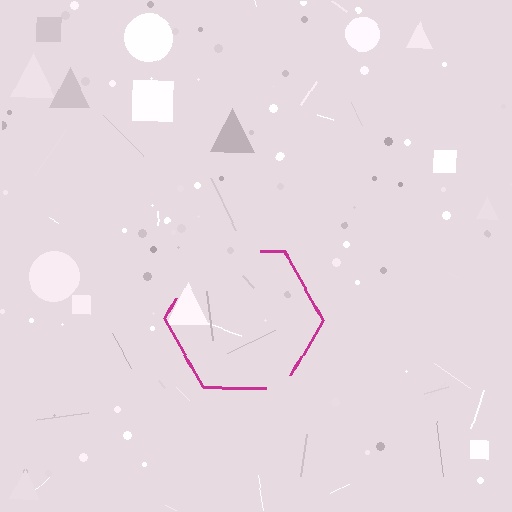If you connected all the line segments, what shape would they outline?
They would outline a hexagon.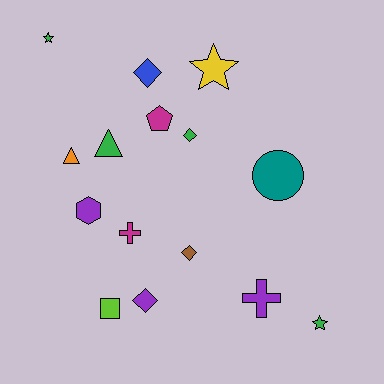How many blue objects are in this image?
There is 1 blue object.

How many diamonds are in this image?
There are 4 diamonds.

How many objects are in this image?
There are 15 objects.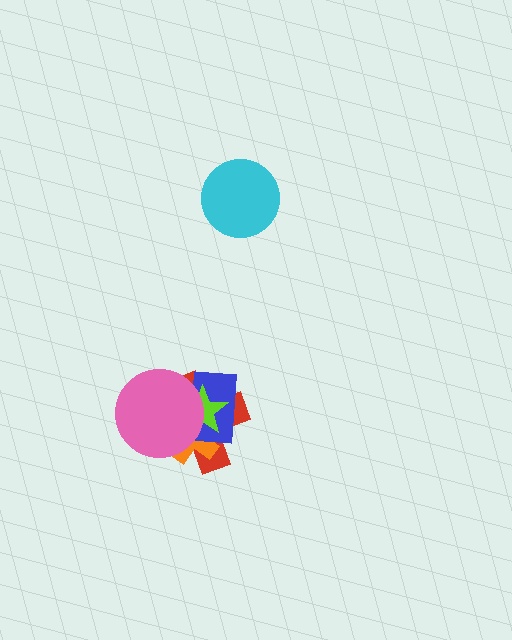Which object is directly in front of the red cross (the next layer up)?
The orange cross is directly in front of the red cross.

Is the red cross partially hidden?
Yes, it is partially covered by another shape.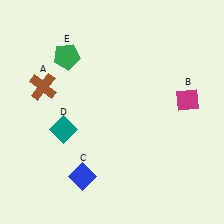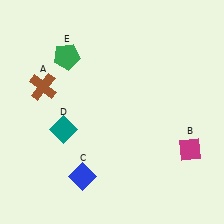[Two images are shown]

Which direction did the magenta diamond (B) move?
The magenta diamond (B) moved down.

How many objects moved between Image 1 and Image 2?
1 object moved between the two images.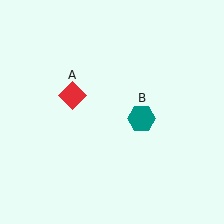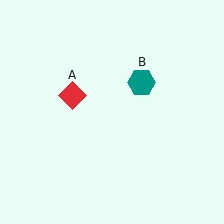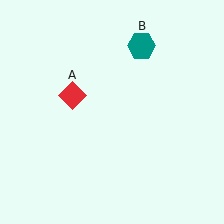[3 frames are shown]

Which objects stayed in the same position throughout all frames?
Red diamond (object A) remained stationary.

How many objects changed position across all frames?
1 object changed position: teal hexagon (object B).